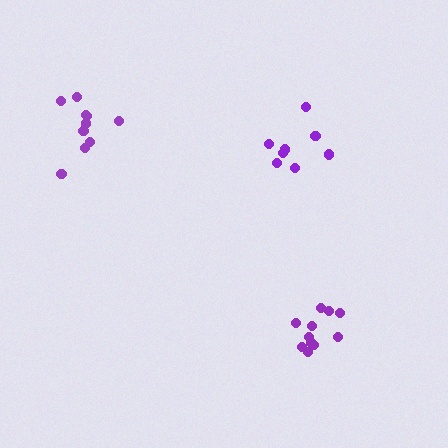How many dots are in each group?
Group 1: 8 dots, Group 2: 12 dots, Group 3: 11 dots (31 total).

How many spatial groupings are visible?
There are 3 spatial groupings.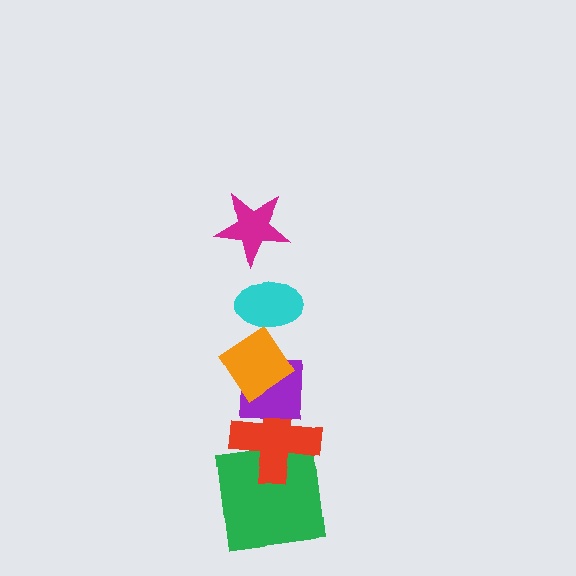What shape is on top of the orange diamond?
The cyan ellipse is on top of the orange diamond.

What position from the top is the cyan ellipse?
The cyan ellipse is 2nd from the top.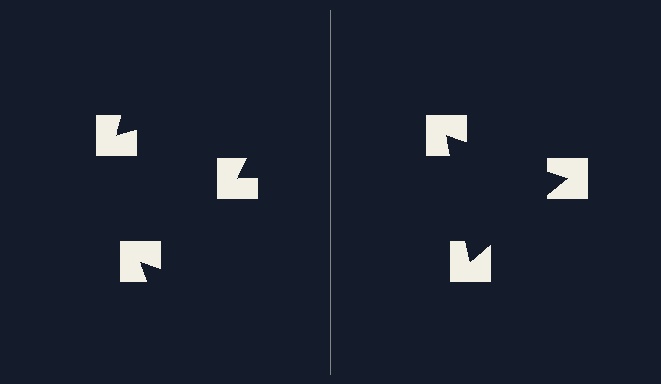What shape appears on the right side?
An illusory triangle.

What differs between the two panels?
The notched squares are positioned identically on both sides; only the wedge orientations differ. On the right they align to a triangle; on the left they are misaligned.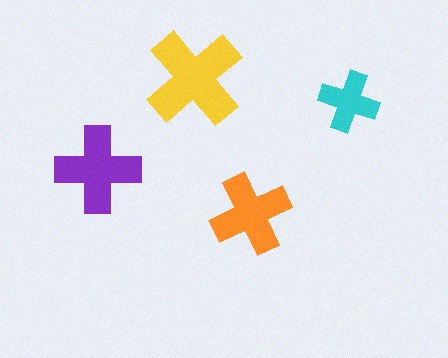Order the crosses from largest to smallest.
the yellow one, the purple one, the orange one, the cyan one.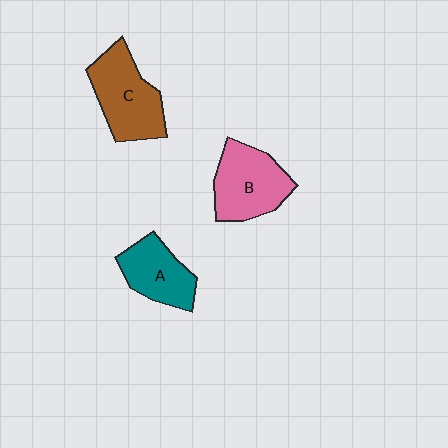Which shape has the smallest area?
Shape A (teal).